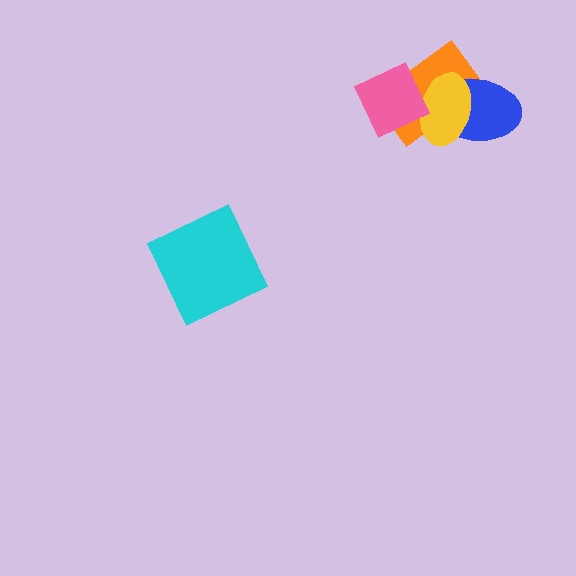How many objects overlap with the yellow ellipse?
3 objects overlap with the yellow ellipse.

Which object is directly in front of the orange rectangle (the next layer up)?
The blue ellipse is directly in front of the orange rectangle.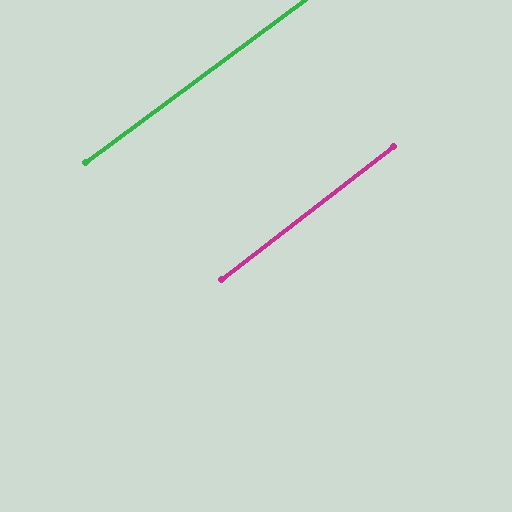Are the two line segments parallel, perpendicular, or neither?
Parallel — their directions differ by only 1.2°.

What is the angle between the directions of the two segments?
Approximately 1 degree.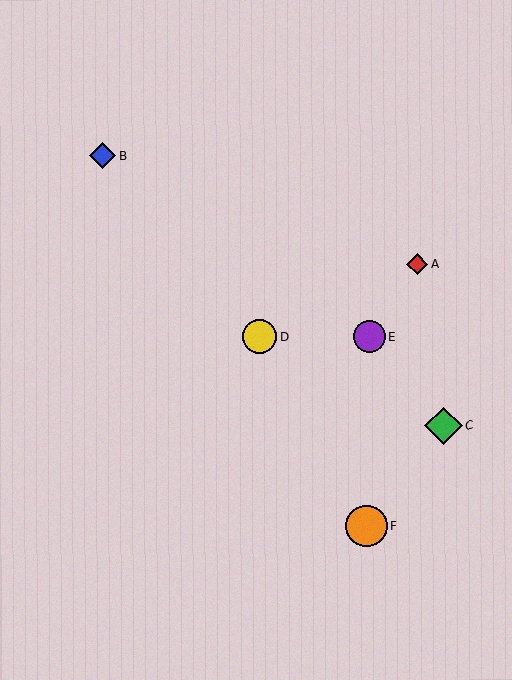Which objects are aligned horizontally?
Objects D, E are aligned horizontally.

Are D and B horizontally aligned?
No, D is at y≈337 and B is at y≈156.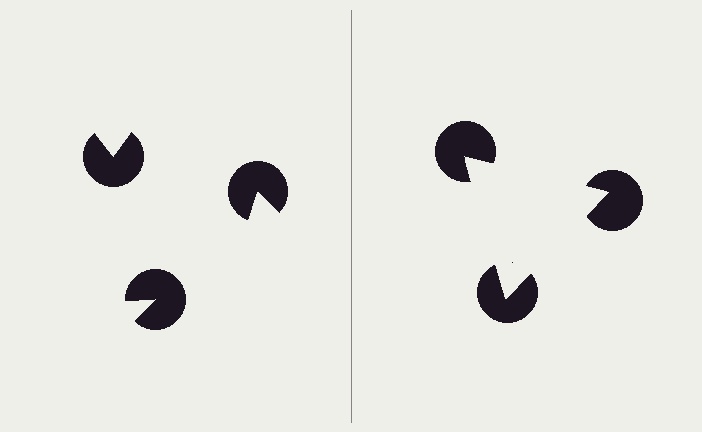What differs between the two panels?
The pac-man discs are positioned identically on both sides; only the wedge orientations differ. On the right they align to a triangle; on the left they are misaligned.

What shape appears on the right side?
An illusory triangle.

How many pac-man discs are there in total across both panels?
6 — 3 on each side.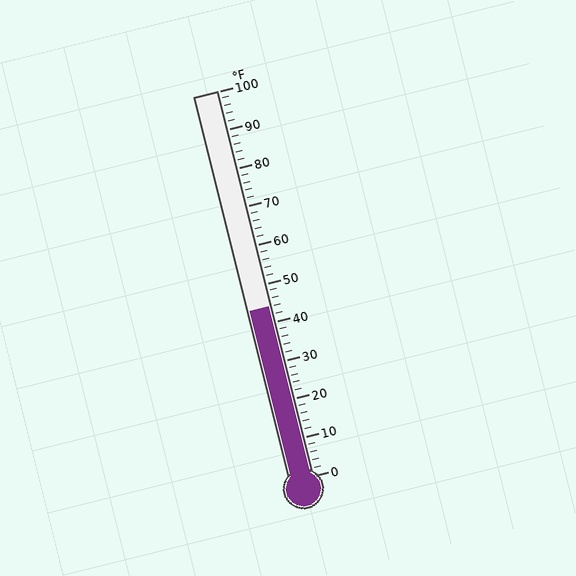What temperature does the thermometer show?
The thermometer shows approximately 44°F.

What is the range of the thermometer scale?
The thermometer scale ranges from 0°F to 100°F.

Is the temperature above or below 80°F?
The temperature is below 80°F.